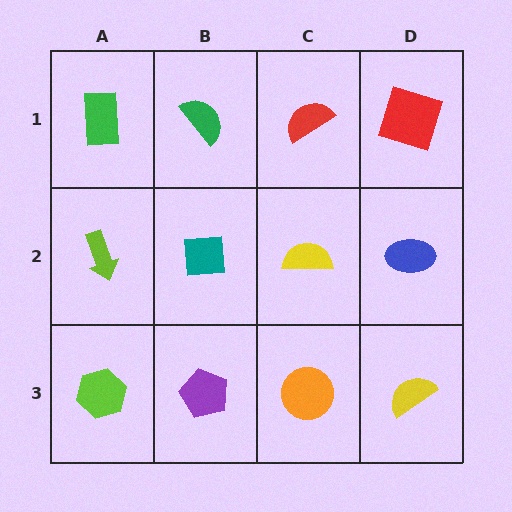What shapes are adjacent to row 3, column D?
A blue ellipse (row 2, column D), an orange circle (row 3, column C).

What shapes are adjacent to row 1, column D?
A blue ellipse (row 2, column D), a red semicircle (row 1, column C).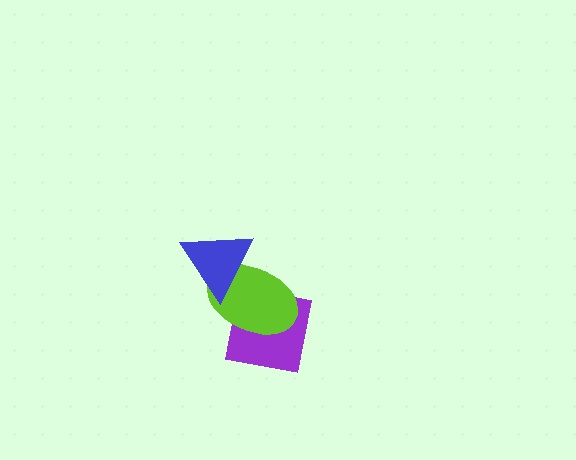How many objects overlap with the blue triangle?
1 object overlaps with the blue triangle.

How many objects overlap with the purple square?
1 object overlaps with the purple square.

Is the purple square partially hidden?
Yes, it is partially covered by another shape.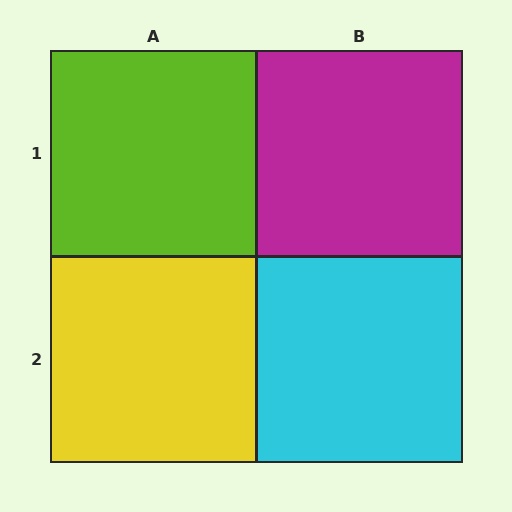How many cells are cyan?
1 cell is cyan.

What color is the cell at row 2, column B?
Cyan.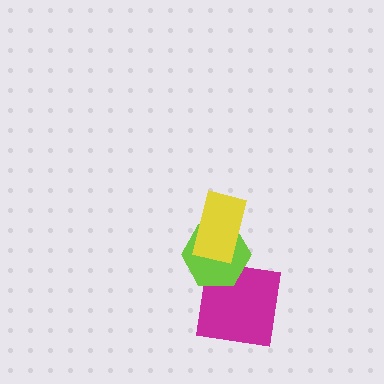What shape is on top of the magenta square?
The lime hexagon is on top of the magenta square.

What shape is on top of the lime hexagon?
The yellow rectangle is on top of the lime hexagon.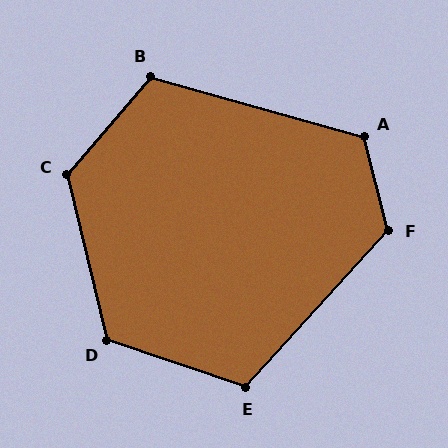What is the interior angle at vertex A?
Approximately 121 degrees (obtuse).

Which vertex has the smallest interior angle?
E, at approximately 114 degrees.